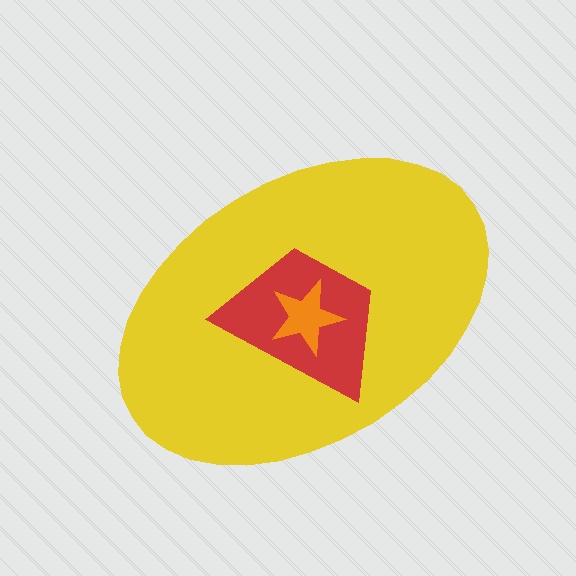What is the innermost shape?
The orange star.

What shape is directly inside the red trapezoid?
The orange star.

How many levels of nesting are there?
3.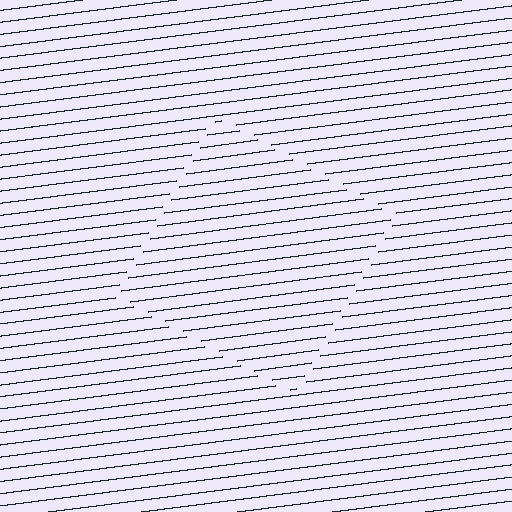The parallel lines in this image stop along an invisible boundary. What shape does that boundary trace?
An illusory square. The interior of the shape contains the same grating, shifted by half a period — the contour is defined by the phase discontinuity where line-ends from the inner and outer gratings abut.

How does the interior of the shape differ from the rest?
The interior of the shape contains the same grating, shifted by half a period — the contour is defined by the phase discontinuity where line-ends from the inner and outer gratings abut.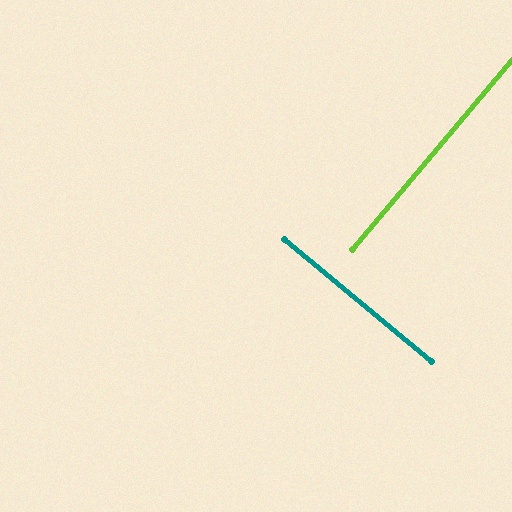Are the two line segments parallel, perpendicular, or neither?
Perpendicular — they meet at approximately 89°.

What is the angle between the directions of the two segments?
Approximately 89 degrees.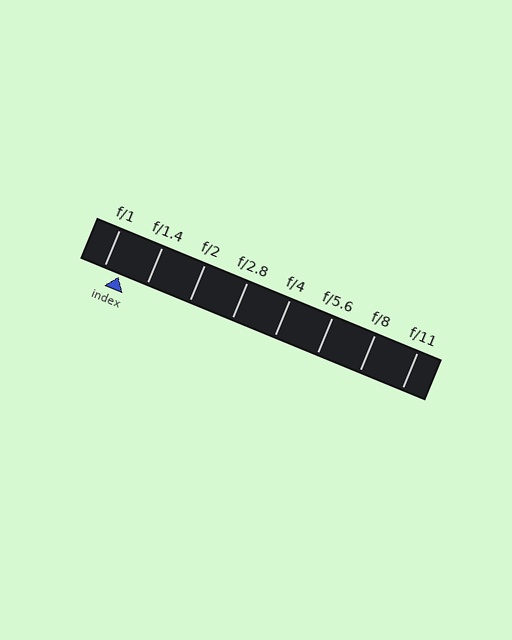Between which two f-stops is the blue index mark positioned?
The index mark is between f/1 and f/1.4.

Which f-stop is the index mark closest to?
The index mark is closest to f/1.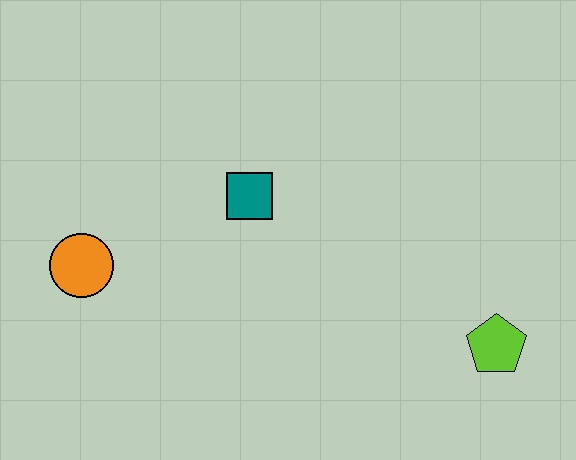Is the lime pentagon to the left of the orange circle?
No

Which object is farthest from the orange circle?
The lime pentagon is farthest from the orange circle.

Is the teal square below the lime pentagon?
No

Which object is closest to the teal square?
The orange circle is closest to the teal square.